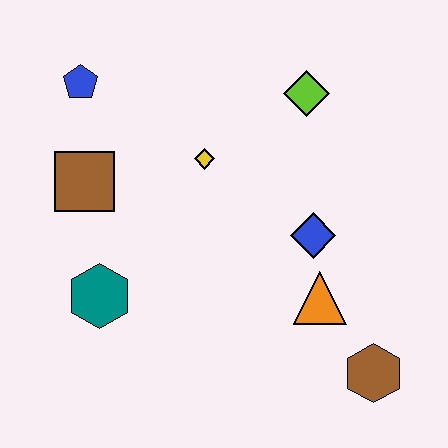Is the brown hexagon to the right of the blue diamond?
Yes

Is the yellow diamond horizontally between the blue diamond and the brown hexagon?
No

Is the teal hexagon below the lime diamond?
Yes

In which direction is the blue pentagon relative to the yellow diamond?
The blue pentagon is to the left of the yellow diamond.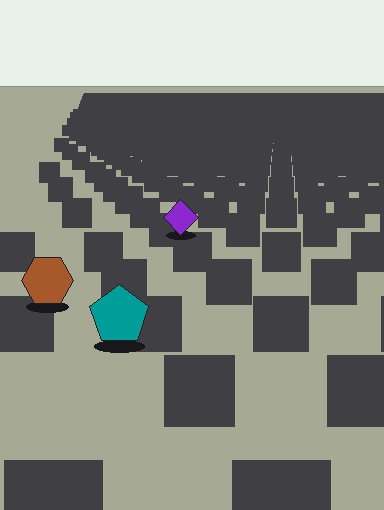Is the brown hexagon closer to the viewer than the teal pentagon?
No. The teal pentagon is closer — you can tell from the texture gradient: the ground texture is coarser near it.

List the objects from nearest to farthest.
From nearest to farthest: the teal pentagon, the brown hexagon, the purple diamond.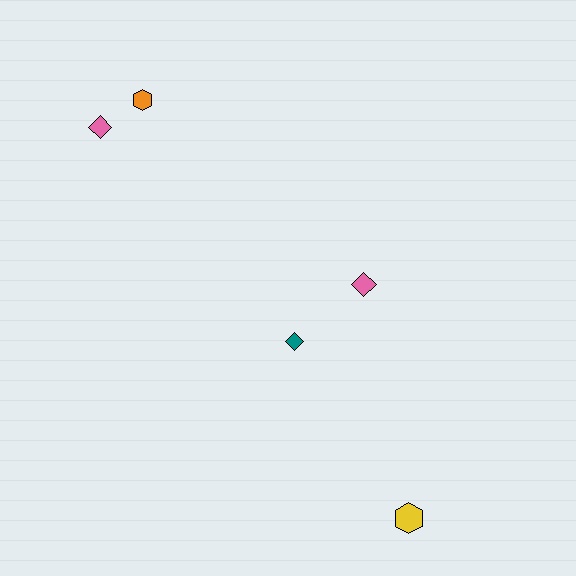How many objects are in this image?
There are 5 objects.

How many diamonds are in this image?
There are 3 diamonds.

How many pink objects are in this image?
There are 2 pink objects.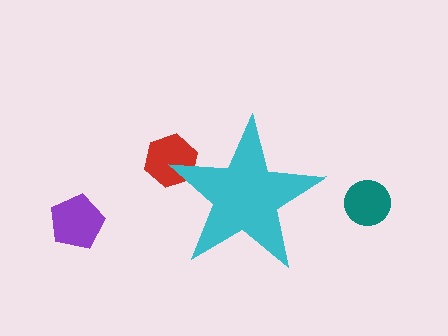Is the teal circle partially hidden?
No, the teal circle is fully visible.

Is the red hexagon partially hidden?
Yes, the red hexagon is partially hidden behind the cyan star.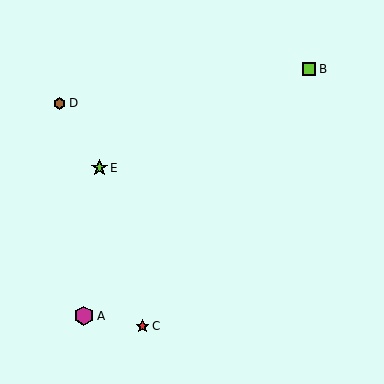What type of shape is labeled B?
Shape B is a lime square.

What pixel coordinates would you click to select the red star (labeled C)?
Click at (143, 326) to select the red star C.